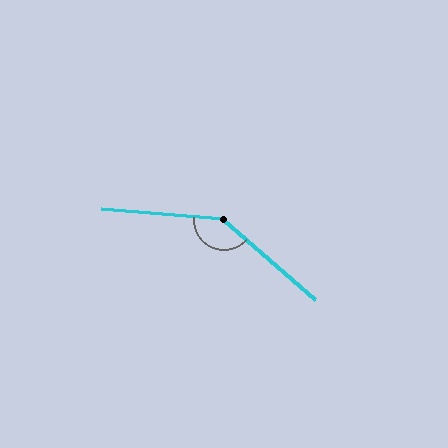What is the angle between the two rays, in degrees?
Approximately 144 degrees.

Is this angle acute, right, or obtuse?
It is obtuse.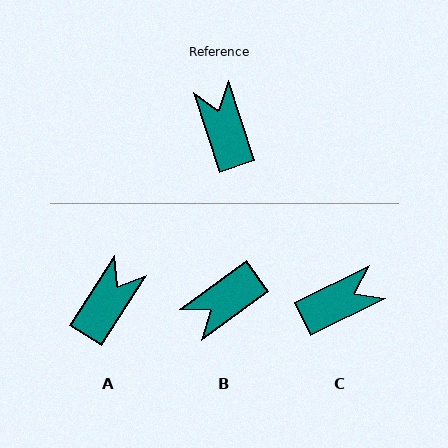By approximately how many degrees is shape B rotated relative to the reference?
Approximately 108 degrees counter-clockwise.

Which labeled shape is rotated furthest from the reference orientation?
B, about 108 degrees away.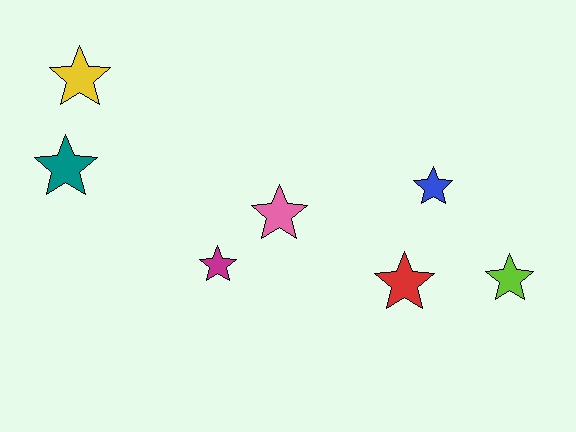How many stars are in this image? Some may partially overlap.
There are 7 stars.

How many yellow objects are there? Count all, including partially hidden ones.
There is 1 yellow object.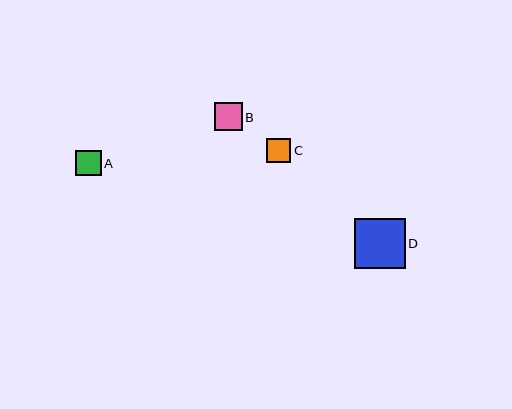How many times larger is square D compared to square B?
Square D is approximately 1.8 times the size of square B.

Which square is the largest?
Square D is the largest with a size of approximately 51 pixels.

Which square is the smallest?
Square C is the smallest with a size of approximately 25 pixels.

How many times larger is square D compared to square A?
Square D is approximately 2.0 times the size of square A.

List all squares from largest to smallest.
From largest to smallest: D, B, A, C.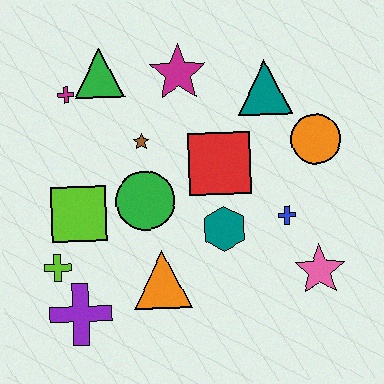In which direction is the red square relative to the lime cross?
The red square is to the right of the lime cross.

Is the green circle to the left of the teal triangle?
Yes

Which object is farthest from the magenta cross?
The pink star is farthest from the magenta cross.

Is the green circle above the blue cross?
Yes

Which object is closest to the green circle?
The brown star is closest to the green circle.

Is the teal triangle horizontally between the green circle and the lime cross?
No